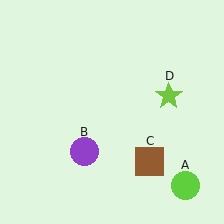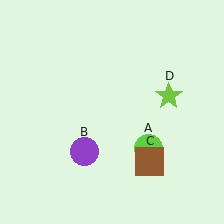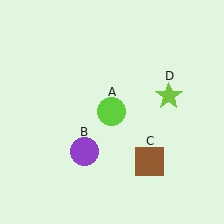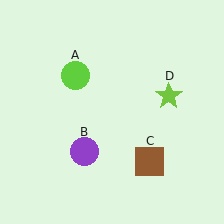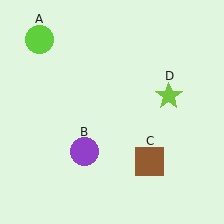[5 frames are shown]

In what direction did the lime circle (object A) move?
The lime circle (object A) moved up and to the left.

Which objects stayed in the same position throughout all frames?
Purple circle (object B) and brown square (object C) and lime star (object D) remained stationary.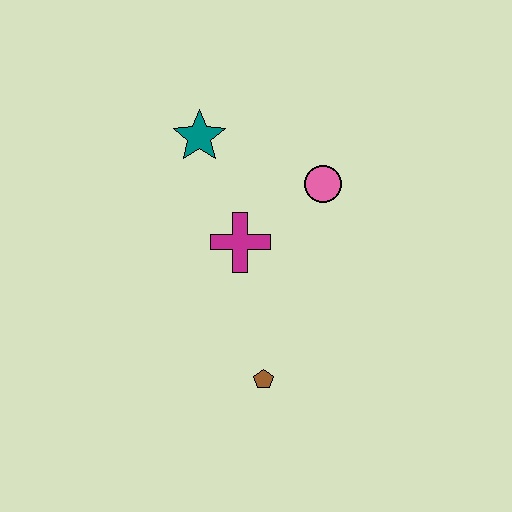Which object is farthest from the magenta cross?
The brown pentagon is farthest from the magenta cross.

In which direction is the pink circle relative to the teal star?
The pink circle is to the right of the teal star.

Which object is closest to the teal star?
The magenta cross is closest to the teal star.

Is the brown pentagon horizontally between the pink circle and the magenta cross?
Yes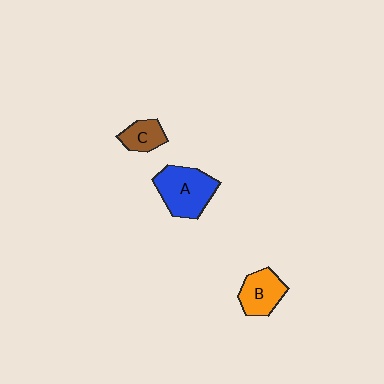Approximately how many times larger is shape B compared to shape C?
Approximately 1.4 times.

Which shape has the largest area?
Shape A (blue).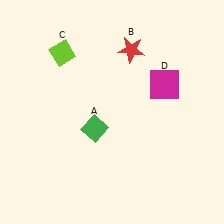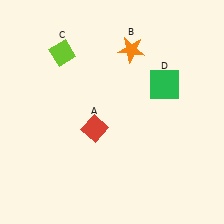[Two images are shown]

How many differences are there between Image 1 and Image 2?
There are 3 differences between the two images.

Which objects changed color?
A changed from green to red. B changed from red to orange. D changed from magenta to green.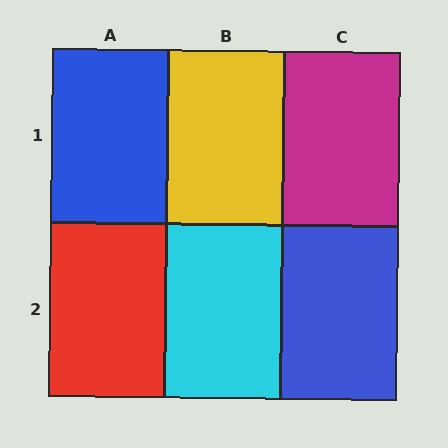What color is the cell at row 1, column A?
Blue.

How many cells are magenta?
1 cell is magenta.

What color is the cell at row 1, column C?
Magenta.